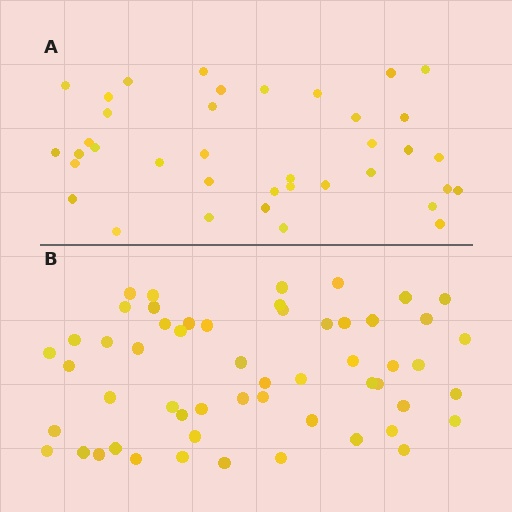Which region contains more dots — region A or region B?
Region B (the bottom region) has more dots.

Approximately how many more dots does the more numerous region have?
Region B has approximately 15 more dots than region A.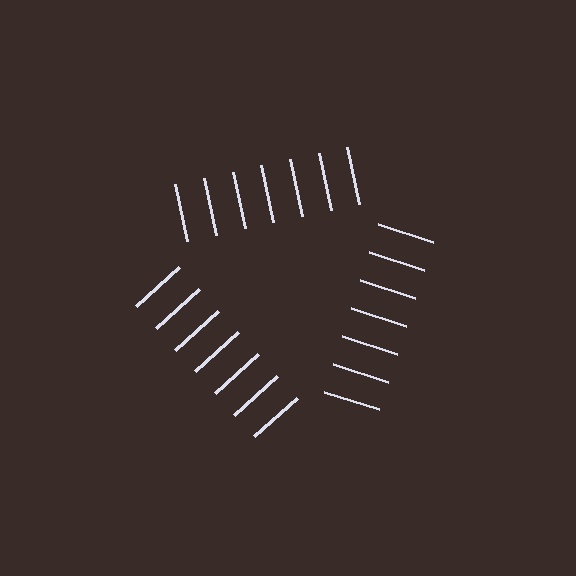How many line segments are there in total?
21 — 7 along each of the 3 edges.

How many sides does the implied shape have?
3 sides — the line-ends trace a triangle.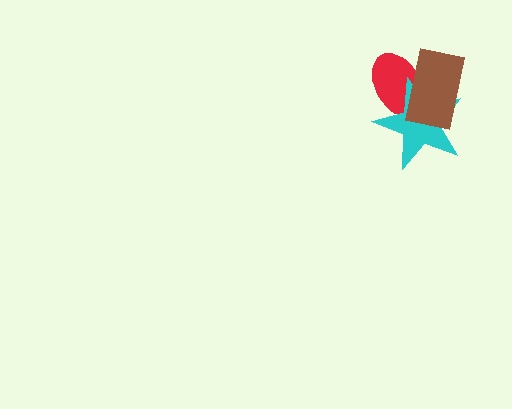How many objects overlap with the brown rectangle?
2 objects overlap with the brown rectangle.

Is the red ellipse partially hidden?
Yes, it is partially covered by another shape.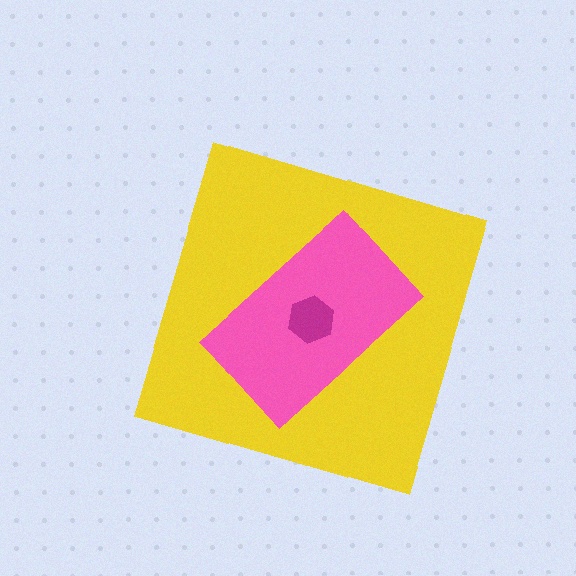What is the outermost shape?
The yellow diamond.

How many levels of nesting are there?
3.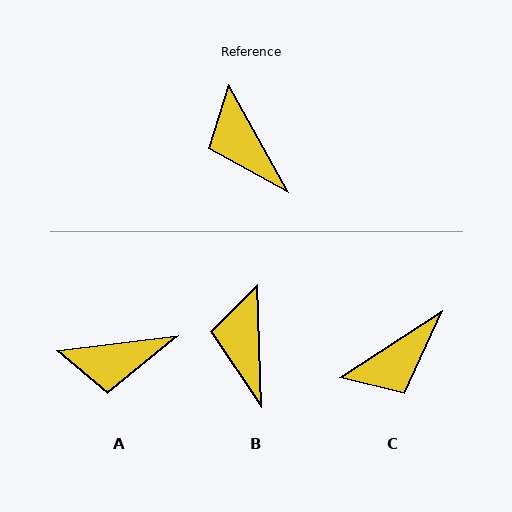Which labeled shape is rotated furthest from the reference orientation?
C, about 94 degrees away.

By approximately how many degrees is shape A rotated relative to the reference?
Approximately 68 degrees counter-clockwise.